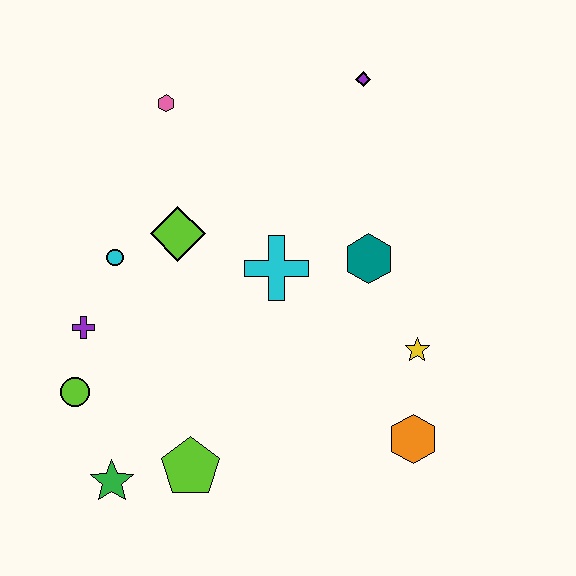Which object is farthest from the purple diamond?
The green star is farthest from the purple diamond.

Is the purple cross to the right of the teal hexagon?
No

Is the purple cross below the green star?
No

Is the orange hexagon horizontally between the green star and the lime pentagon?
No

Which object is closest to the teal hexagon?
The cyan cross is closest to the teal hexagon.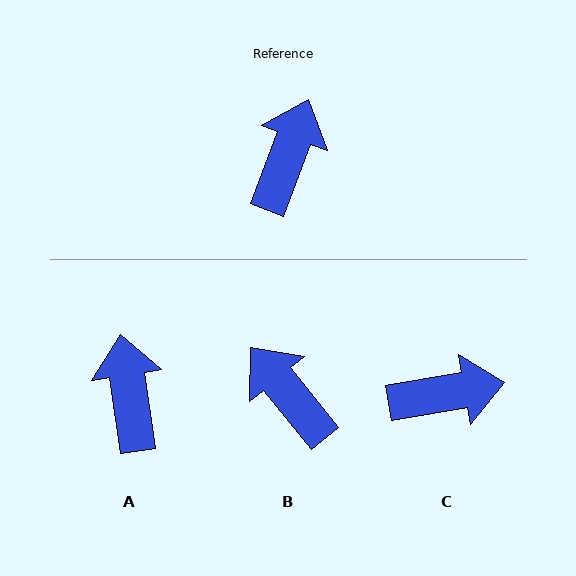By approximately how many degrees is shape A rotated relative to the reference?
Approximately 29 degrees counter-clockwise.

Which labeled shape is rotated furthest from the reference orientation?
C, about 60 degrees away.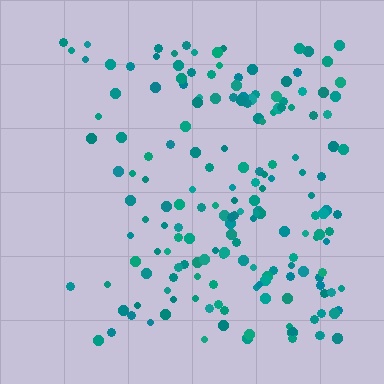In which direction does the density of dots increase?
From left to right, with the right side densest.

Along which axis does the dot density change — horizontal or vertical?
Horizontal.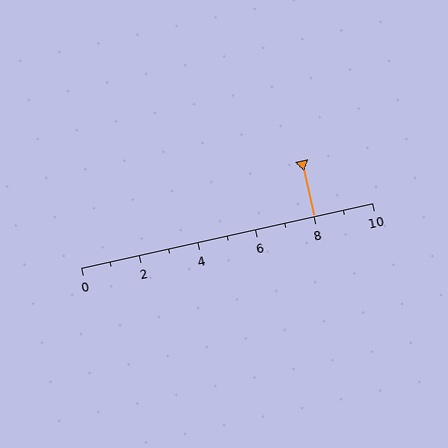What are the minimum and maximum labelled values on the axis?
The axis runs from 0 to 10.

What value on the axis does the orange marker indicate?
The marker indicates approximately 8.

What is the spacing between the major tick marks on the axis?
The major ticks are spaced 2 apart.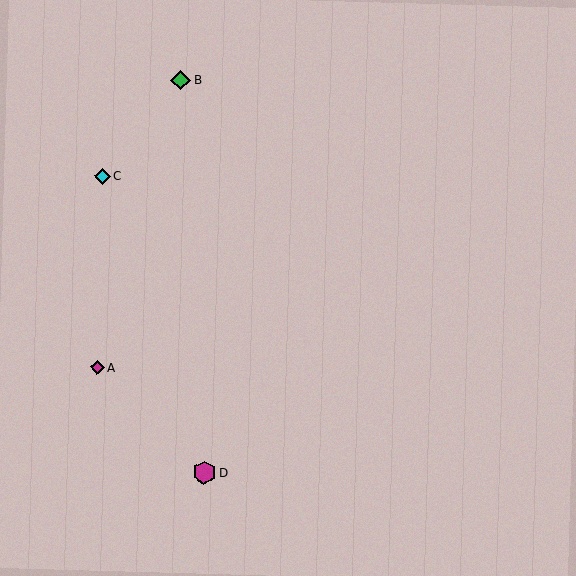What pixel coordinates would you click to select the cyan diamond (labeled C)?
Click at (103, 176) to select the cyan diamond C.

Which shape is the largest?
The magenta hexagon (labeled D) is the largest.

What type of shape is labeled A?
Shape A is a magenta diamond.